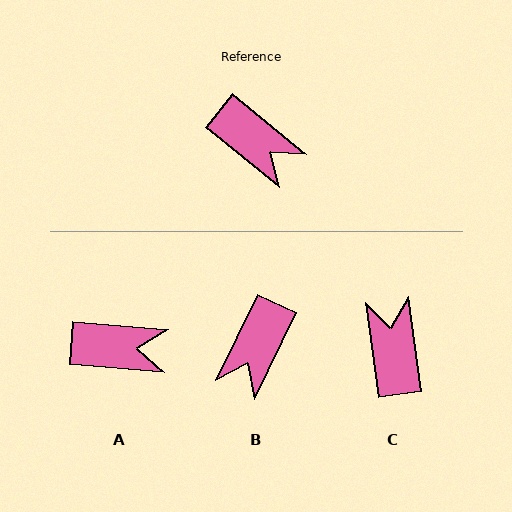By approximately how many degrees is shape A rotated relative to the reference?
Approximately 34 degrees counter-clockwise.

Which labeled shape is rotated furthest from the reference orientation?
C, about 137 degrees away.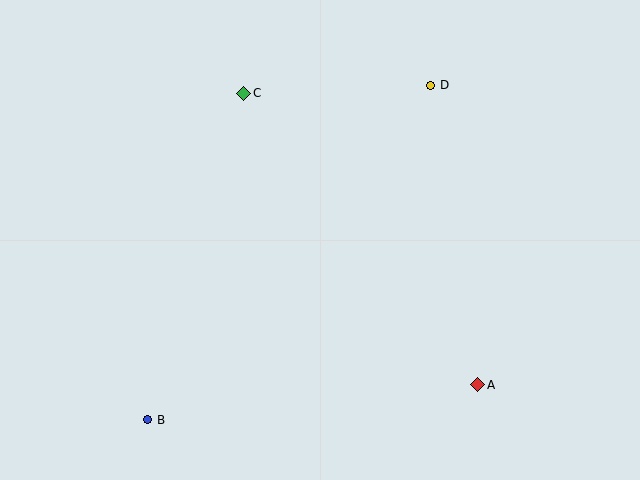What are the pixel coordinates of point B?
Point B is at (148, 420).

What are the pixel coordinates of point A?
Point A is at (478, 385).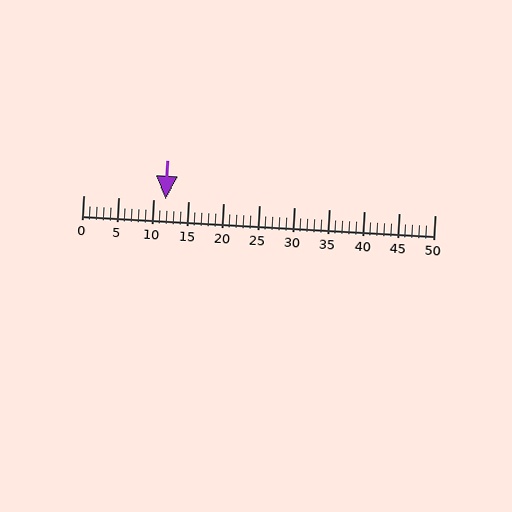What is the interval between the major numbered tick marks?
The major tick marks are spaced 5 units apart.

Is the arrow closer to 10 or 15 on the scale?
The arrow is closer to 10.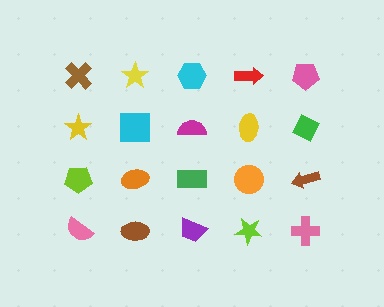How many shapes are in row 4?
5 shapes.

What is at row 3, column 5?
A brown arrow.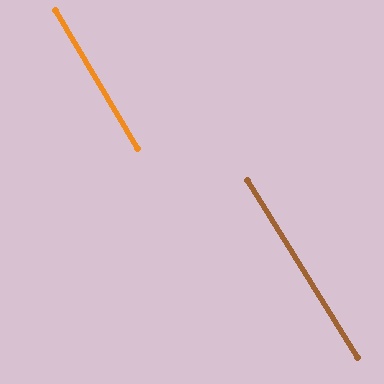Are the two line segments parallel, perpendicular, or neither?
Parallel — their directions differ by only 1.1°.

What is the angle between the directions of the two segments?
Approximately 1 degree.